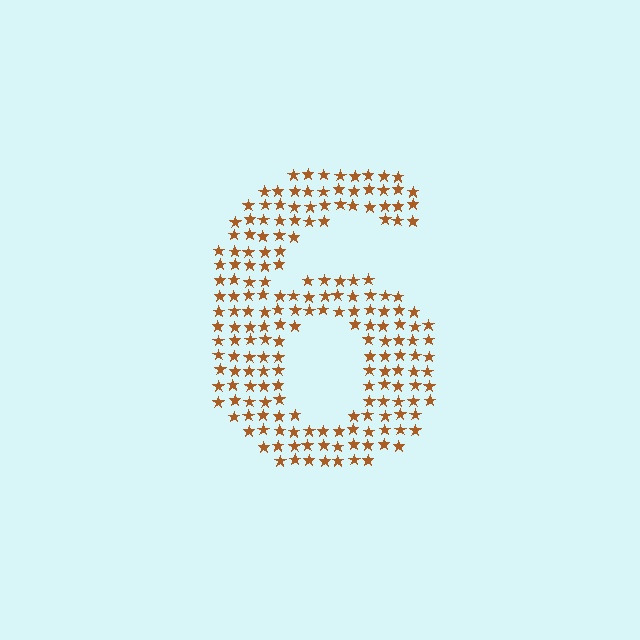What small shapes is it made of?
It is made of small stars.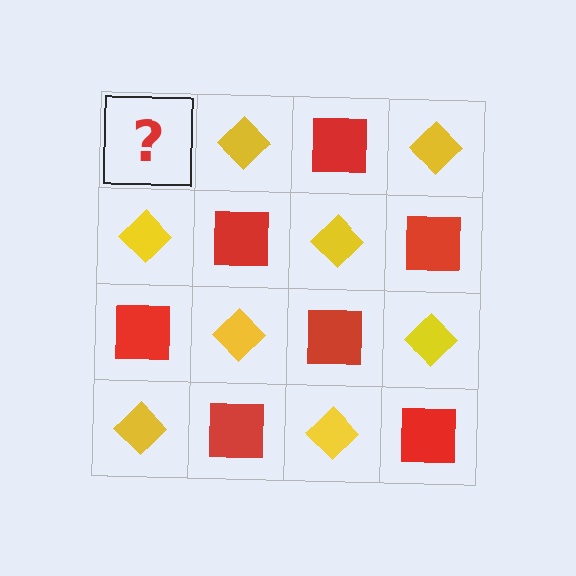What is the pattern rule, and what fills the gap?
The rule is that it alternates red square and yellow diamond in a checkerboard pattern. The gap should be filled with a red square.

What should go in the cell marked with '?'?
The missing cell should contain a red square.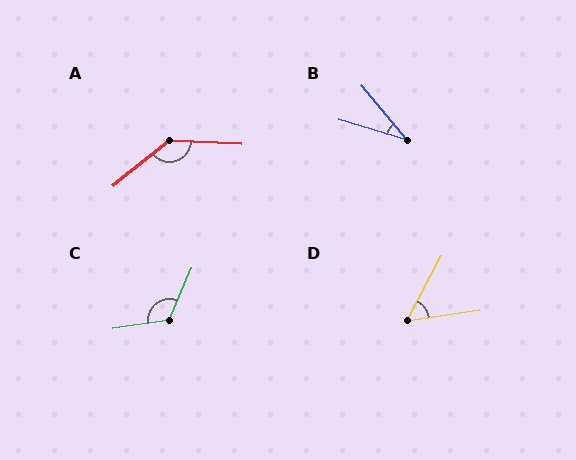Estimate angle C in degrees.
Approximately 122 degrees.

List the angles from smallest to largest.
B (34°), D (54°), C (122°), A (138°).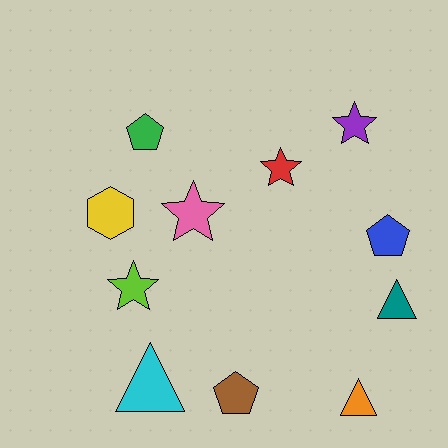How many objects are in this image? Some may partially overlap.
There are 11 objects.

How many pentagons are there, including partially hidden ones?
There are 3 pentagons.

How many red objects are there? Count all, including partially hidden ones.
There is 1 red object.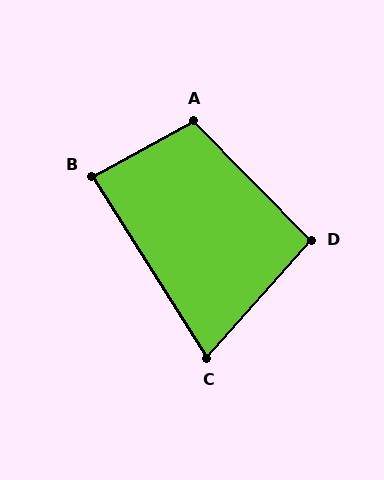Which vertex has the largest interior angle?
A, at approximately 106 degrees.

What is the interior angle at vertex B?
Approximately 86 degrees (approximately right).